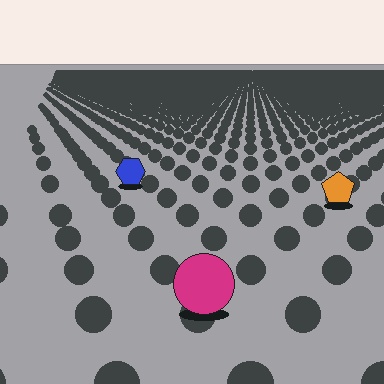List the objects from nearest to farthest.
From nearest to farthest: the magenta circle, the orange pentagon, the blue hexagon.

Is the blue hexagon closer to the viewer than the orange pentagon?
No. The orange pentagon is closer — you can tell from the texture gradient: the ground texture is coarser near it.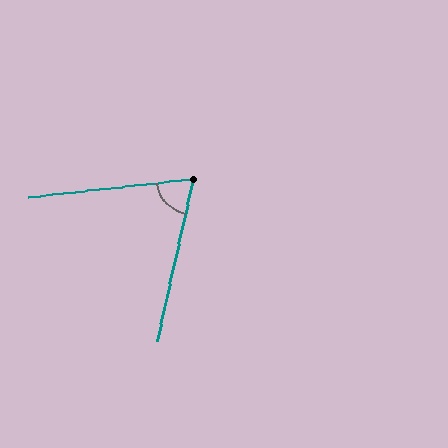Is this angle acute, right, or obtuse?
It is acute.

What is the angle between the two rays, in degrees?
Approximately 71 degrees.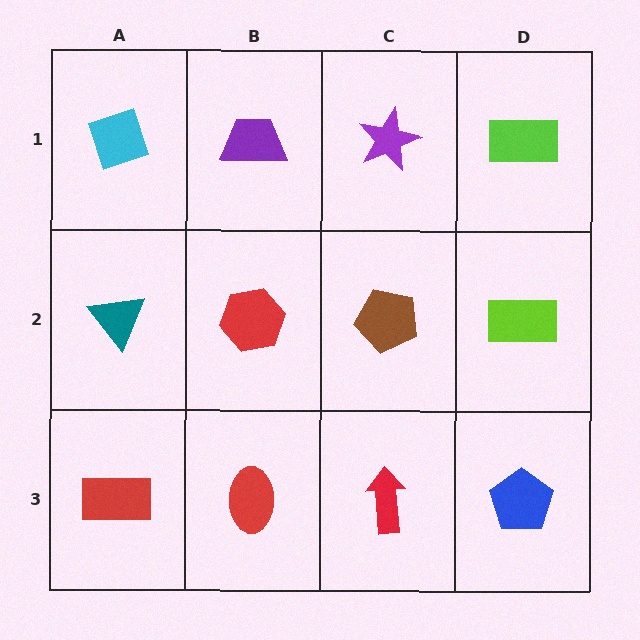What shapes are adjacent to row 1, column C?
A brown pentagon (row 2, column C), a purple trapezoid (row 1, column B), a lime rectangle (row 1, column D).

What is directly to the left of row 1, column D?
A purple star.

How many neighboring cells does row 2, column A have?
3.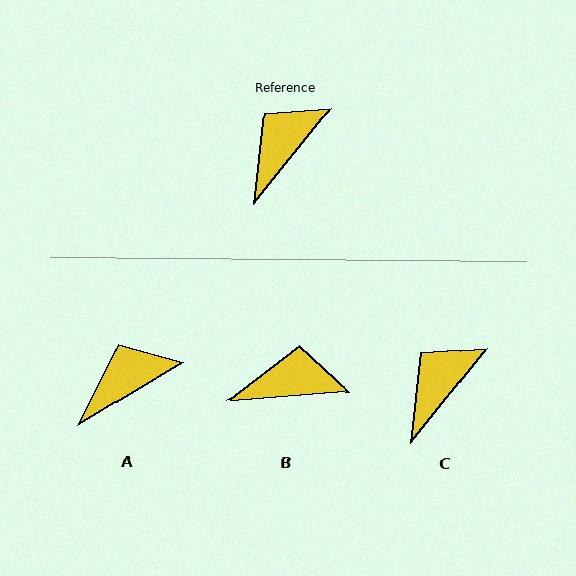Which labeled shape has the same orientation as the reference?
C.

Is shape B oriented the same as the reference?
No, it is off by about 47 degrees.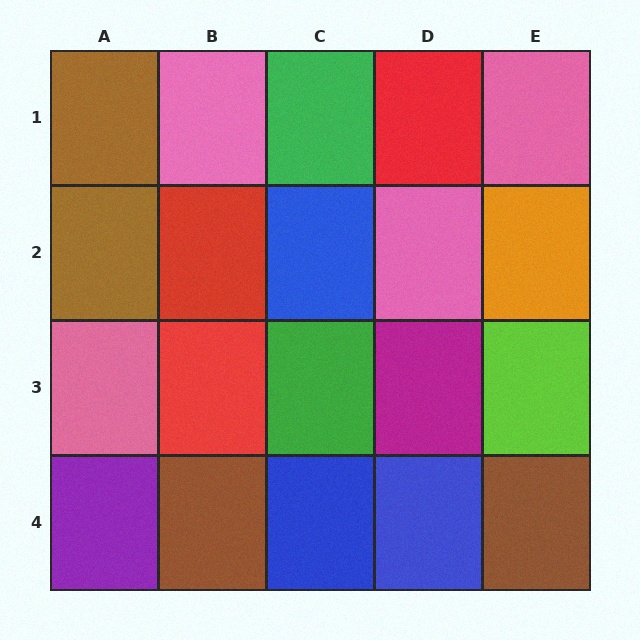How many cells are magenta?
1 cell is magenta.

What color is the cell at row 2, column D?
Pink.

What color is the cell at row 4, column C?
Blue.